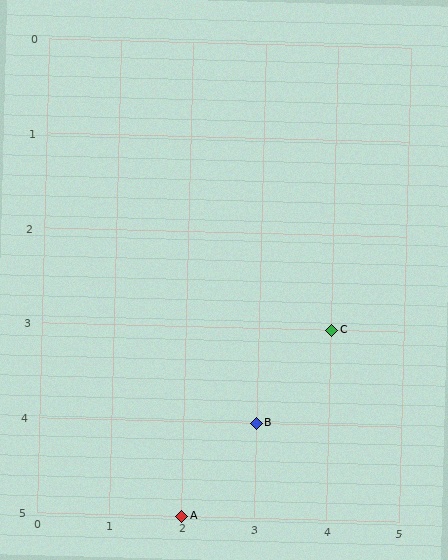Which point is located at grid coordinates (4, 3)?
Point C is at (4, 3).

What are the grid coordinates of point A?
Point A is at grid coordinates (2, 5).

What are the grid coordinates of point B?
Point B is at grid coordinates (3, 4).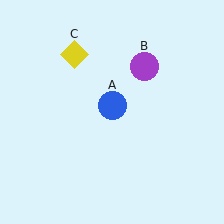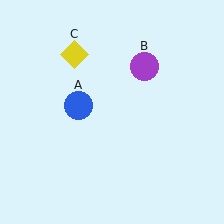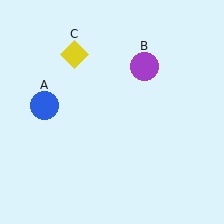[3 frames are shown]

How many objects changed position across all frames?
1 object changed position: blue circle (object A).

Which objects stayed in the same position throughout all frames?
Purple circle (object B) and yellow diamond (object C) remained stationary.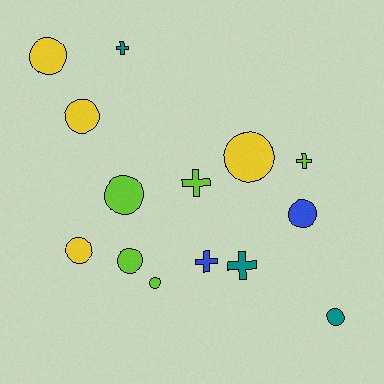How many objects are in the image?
There are 14 objects.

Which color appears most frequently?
Lime, with 5 objects.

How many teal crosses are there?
There are 2 teal crosses.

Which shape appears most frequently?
Circle, with 9 objects.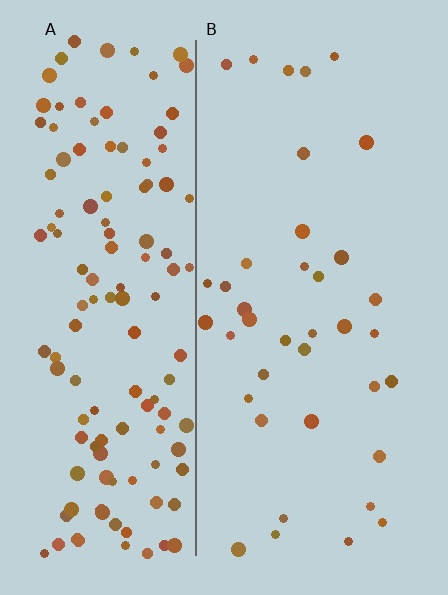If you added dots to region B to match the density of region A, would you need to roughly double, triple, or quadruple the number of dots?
Approximately quadruple.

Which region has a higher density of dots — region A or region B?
A (the left).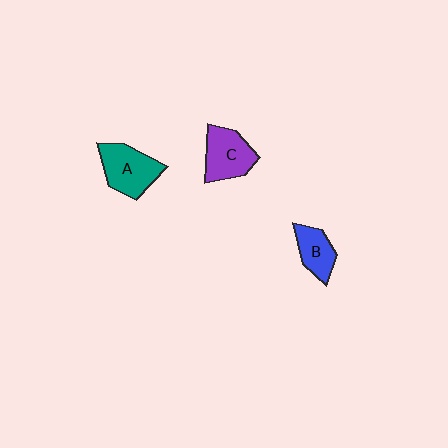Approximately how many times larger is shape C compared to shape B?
Approximately 1.4 times.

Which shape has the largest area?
Shape A (teal).